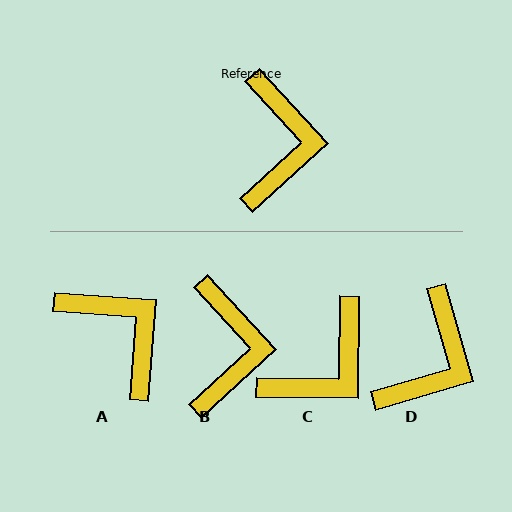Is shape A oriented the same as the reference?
No, it is off by about 43 degrees.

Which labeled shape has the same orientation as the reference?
B.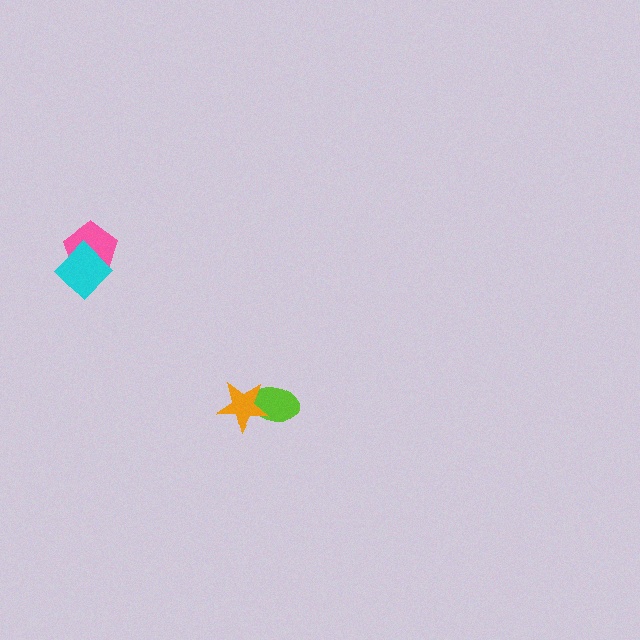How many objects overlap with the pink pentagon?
1 object overlaps with the pink pentagon.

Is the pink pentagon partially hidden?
Yes, it is partially covered by another shape.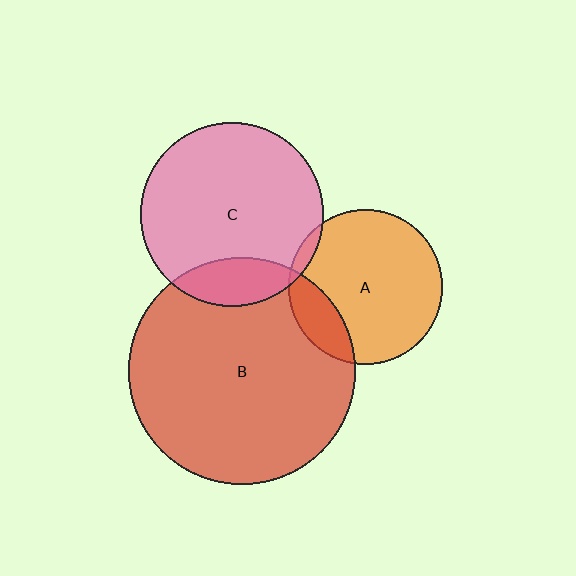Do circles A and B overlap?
Yes.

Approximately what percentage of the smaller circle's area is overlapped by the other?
Approximately 20%.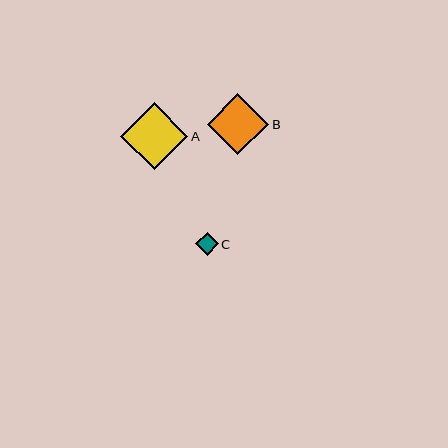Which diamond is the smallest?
Diamond C is the smallest with a size of approximately 22 pixels.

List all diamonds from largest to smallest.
From largest to smallest: A, B, C.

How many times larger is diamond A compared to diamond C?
Diamond A is approximately 3.0 times the size of diamond C.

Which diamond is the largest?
Diamond A is the largest with a size of approximately 67 pixels.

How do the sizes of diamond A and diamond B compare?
Diamond A and diamond B are approximately the same size.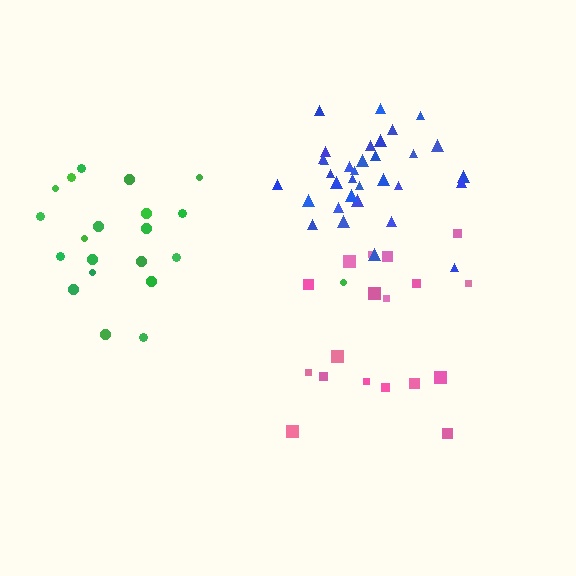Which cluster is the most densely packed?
Blue.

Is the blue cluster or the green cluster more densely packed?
Blue.